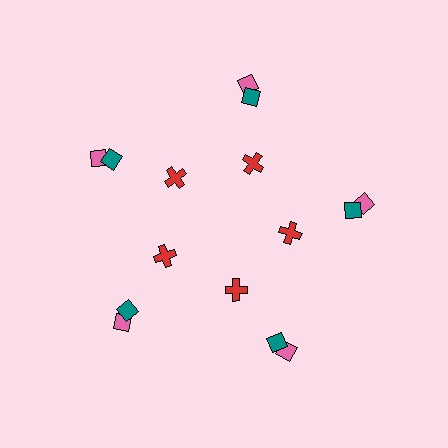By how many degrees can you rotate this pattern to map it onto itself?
The pattern maps onto itself every 72 degrees of rotation.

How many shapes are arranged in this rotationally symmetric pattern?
There are 15 shapes, arranged in 5 groups of 3.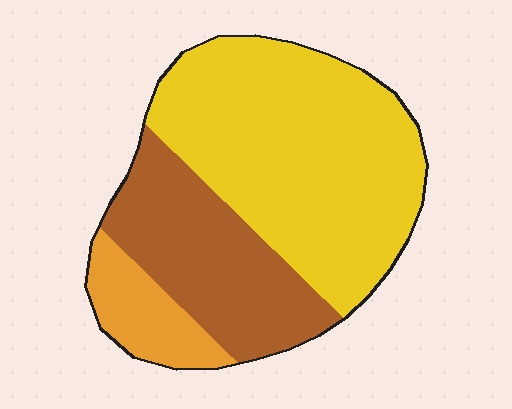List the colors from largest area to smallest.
From largest to smallest: yellow, brown, orange.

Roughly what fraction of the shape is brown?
Brown takes up between a sixth and a third of the shape.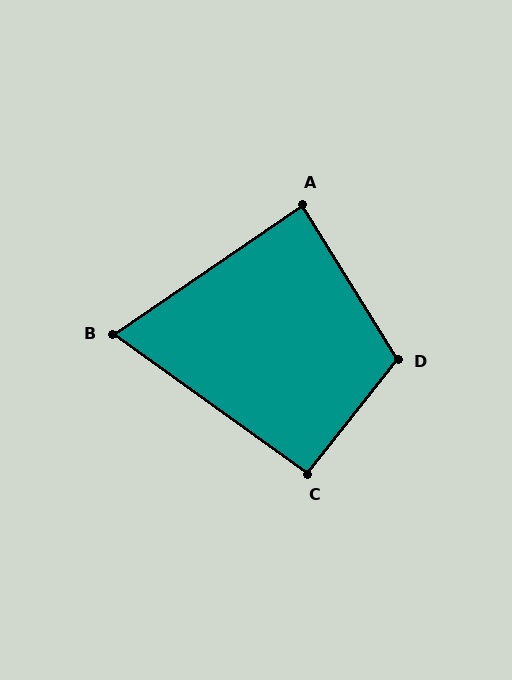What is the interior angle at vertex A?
Approximately 87 degrees (approximately right).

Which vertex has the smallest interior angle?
B, at approximately 70 degrees.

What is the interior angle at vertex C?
Approximately 93 degrees (approximately right).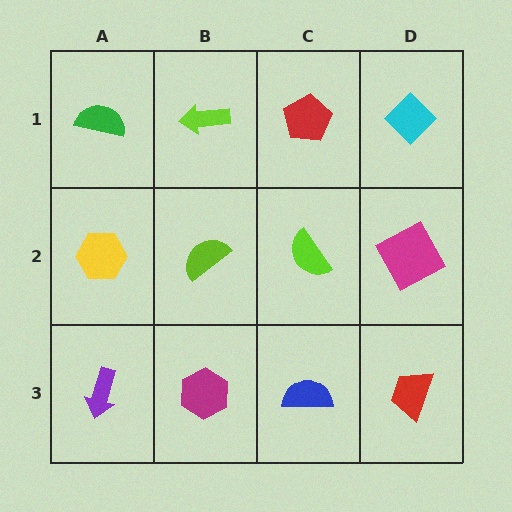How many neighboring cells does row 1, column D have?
2.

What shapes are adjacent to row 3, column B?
A lime semicircle (row 2, column B), a purple arrow (row 3, column A), a blue semicircle (row 3, column C).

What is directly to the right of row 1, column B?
A red pentagon.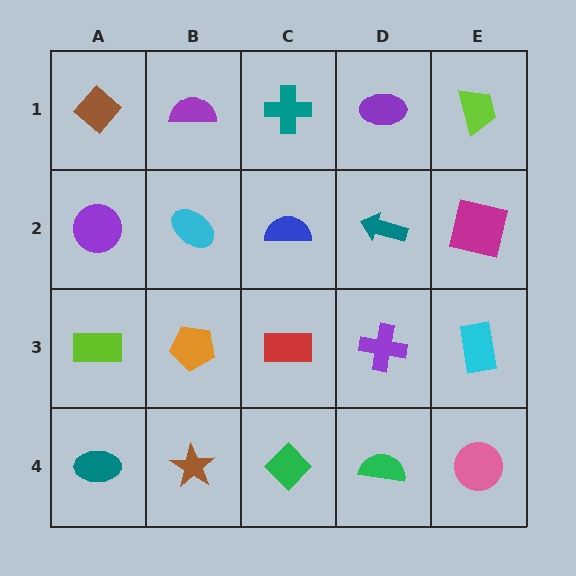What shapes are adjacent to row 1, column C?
A blue semicircle (row 2, column C), a purple semicircle (row 1, column B), a purple ellipse (row 1, column D).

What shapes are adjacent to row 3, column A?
A purple circle (row 2, column A), a teal ellipse (row 4, column A), an orange pentagon (row 3, column B).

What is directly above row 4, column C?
A red rectangle.